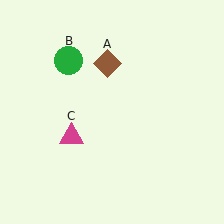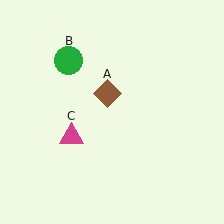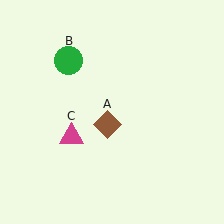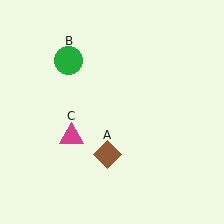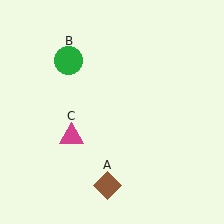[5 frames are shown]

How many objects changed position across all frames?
1 object changed position: brown diamond (object A).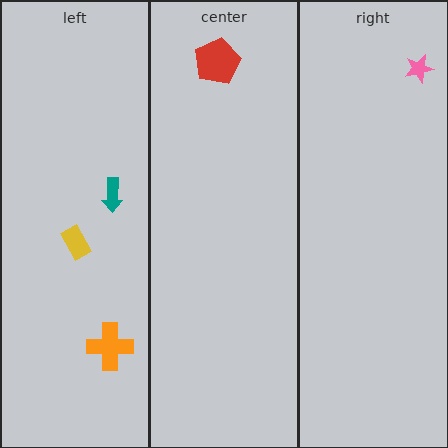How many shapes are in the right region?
1.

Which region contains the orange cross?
The left region.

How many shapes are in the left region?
3.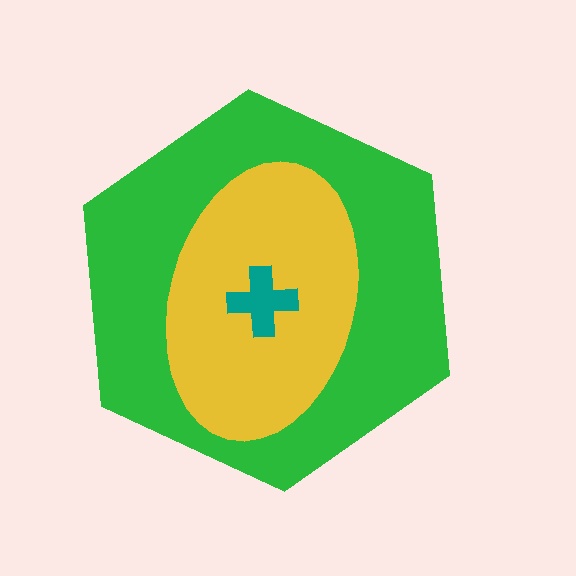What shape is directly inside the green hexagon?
The yellow ellipse.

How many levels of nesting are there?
3.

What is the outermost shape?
The green hexagon.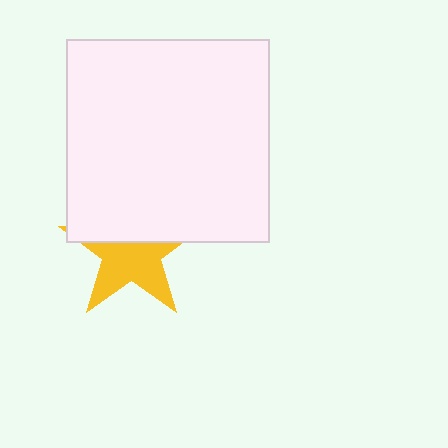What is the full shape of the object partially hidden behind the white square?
The partially hidden object is a yellow star.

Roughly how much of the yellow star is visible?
About half of it is visible (roughly 55%).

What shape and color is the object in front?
The object in front is a white square.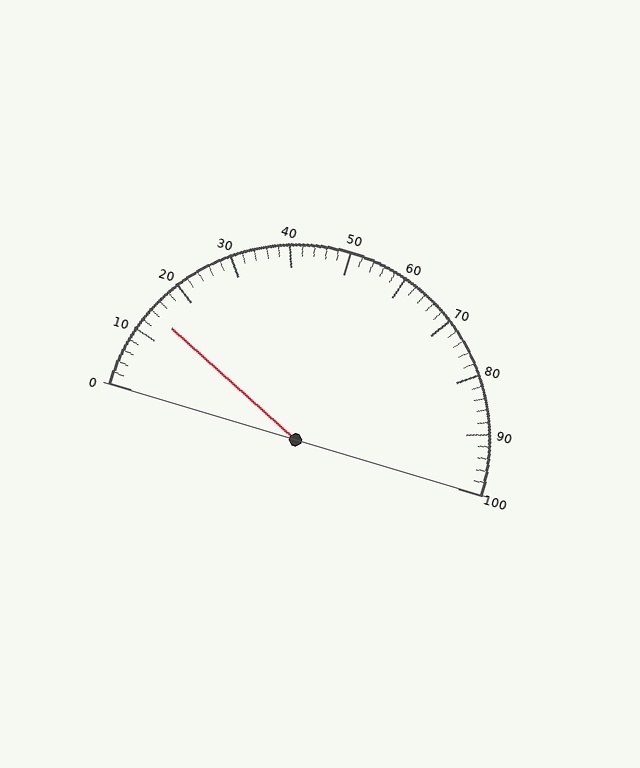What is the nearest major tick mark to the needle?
The nearest major tick mark is 10.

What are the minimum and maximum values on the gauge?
The gauge ranges from 0 to 100.